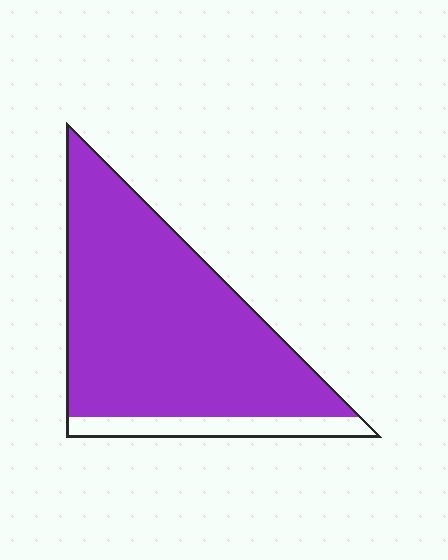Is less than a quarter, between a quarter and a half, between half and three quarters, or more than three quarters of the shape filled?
More than three quarters.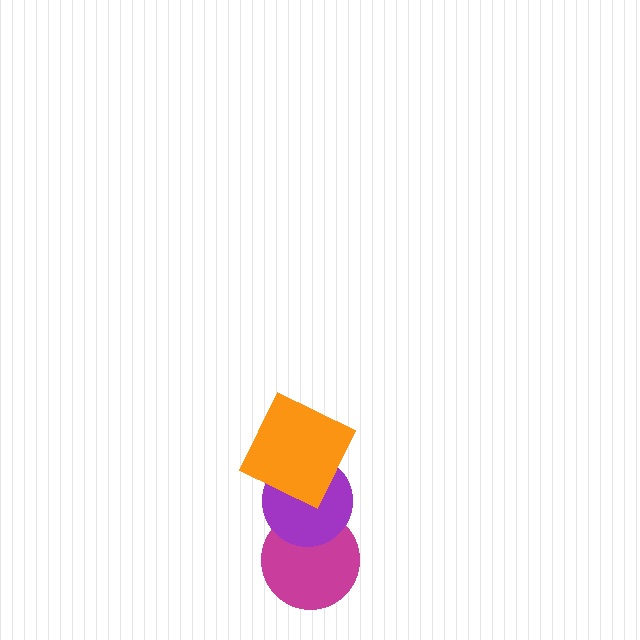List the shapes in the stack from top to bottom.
From top to bottom: the orange square, the purple circle, the magenta circle.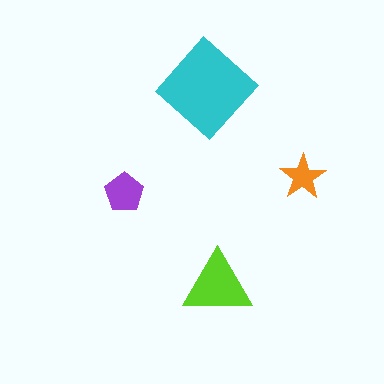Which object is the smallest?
The orange star.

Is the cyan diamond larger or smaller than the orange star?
Larger.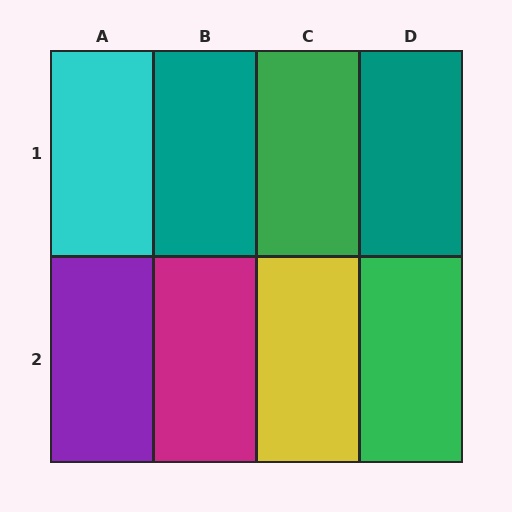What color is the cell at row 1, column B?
Teal.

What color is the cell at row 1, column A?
Cyan.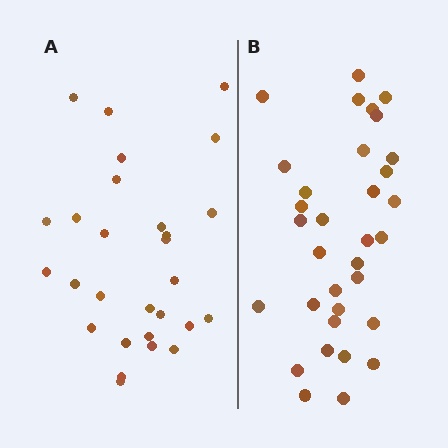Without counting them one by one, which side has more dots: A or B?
Region B (the right region) has more dots.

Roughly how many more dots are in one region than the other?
Region B has about 5 more dots than region A.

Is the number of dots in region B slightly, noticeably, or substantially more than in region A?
Region B has only slightly more — the two regions are fairly close. The ratio is roughly 1.2 to 1.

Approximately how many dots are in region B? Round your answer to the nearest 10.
About 30 dots. (The exact count is 33, which rounds to 30.)